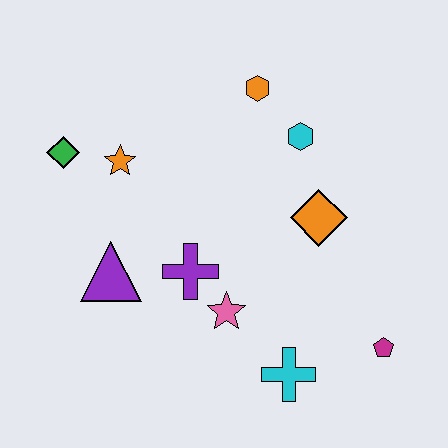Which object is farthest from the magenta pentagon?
The green diamond is farthest from the magenta pentagon.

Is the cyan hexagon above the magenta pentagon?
Yes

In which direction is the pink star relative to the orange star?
The pink star is below the orange star.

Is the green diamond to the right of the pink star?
No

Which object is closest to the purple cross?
The pink star is closest to the purple cross.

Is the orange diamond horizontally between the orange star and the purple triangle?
No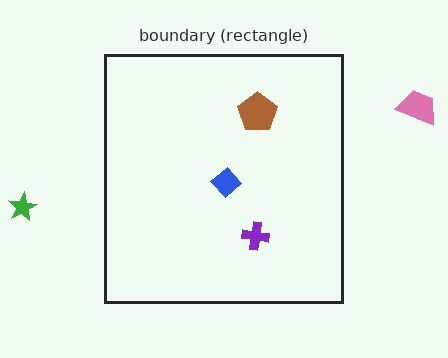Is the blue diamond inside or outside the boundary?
Inside.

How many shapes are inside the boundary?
3 inside, 2 outside.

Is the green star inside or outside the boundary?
Outside.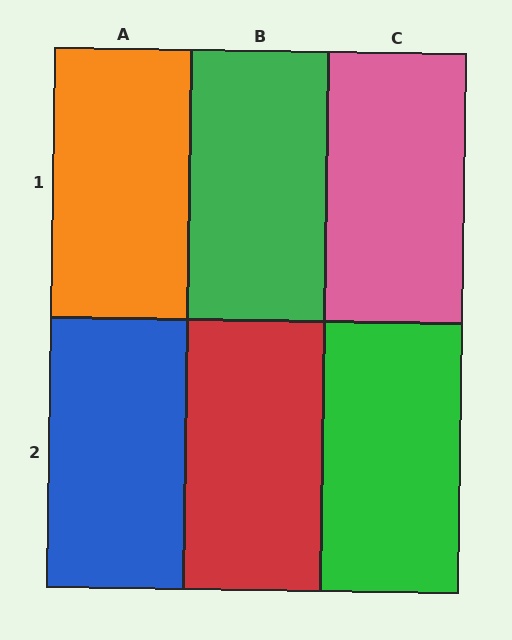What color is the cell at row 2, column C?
Green.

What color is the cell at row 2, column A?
Blue.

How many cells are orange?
1 cell is orange.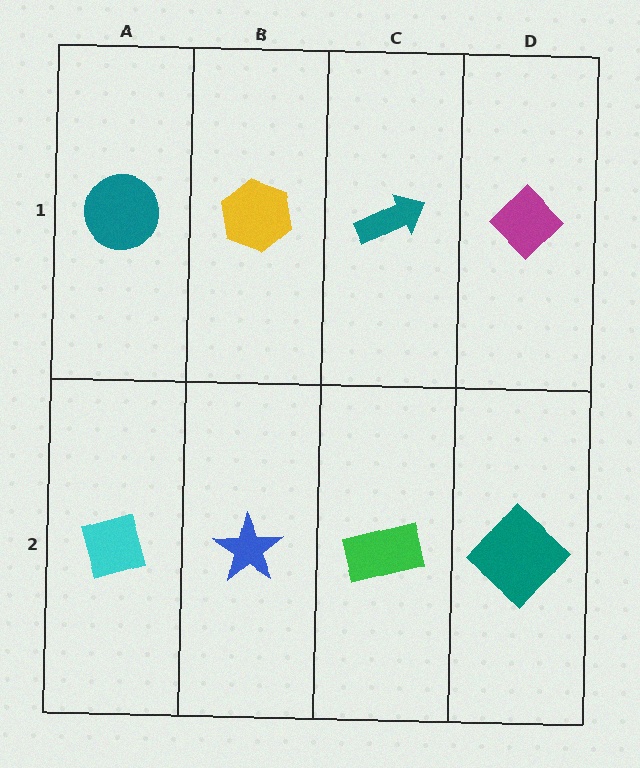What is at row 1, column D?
A magenta diamond.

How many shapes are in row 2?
4 shapes.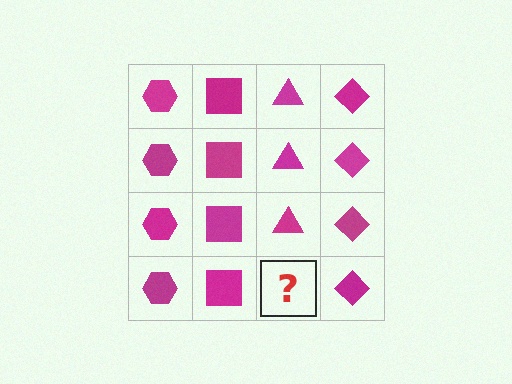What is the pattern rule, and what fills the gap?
The rule is that each column has a consistent shape. The gap should be filled with a magenta triangle.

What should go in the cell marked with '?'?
The missing cell should contain a magenta triangle.